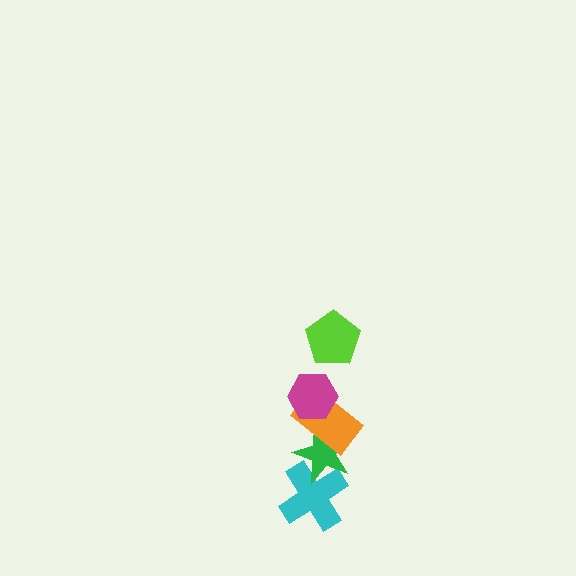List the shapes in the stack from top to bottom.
From top to bottom: the lime pentagon, the magenta hexagon, the orange rectangle, the green star, the cyan cross.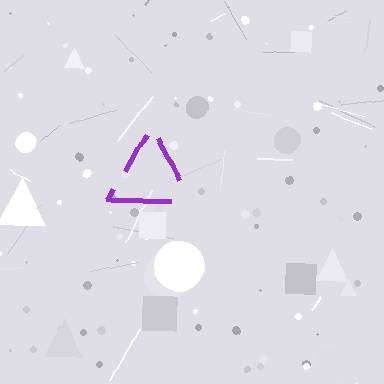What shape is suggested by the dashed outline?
The dashed outline suggests a triangle.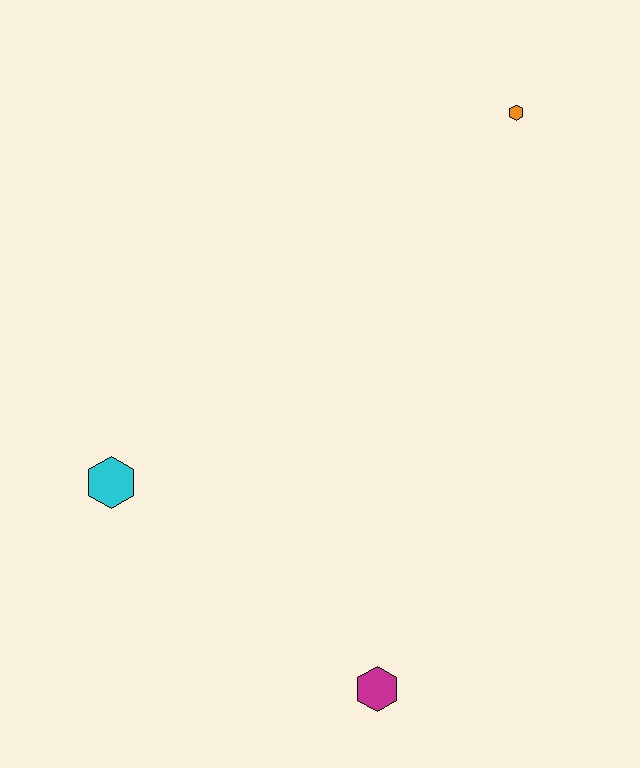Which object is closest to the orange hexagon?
The cyan hexagon is closest to the orange hexagon.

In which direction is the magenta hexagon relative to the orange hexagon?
The magenta hexagon is below the orange hexagon.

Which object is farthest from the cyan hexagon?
The orange hexagon is farthest from the cyan hexagon.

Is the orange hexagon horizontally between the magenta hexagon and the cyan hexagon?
No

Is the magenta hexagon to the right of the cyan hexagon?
Yes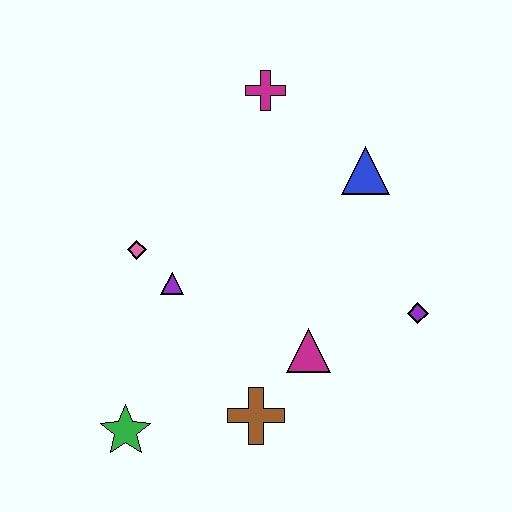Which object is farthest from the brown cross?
The magenta cross is farthest from the brown cross.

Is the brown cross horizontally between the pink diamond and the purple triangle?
No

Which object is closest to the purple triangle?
The pink diamond is closest to the purple triangle.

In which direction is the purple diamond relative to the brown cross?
The purple diamond is to the right of the brown cross.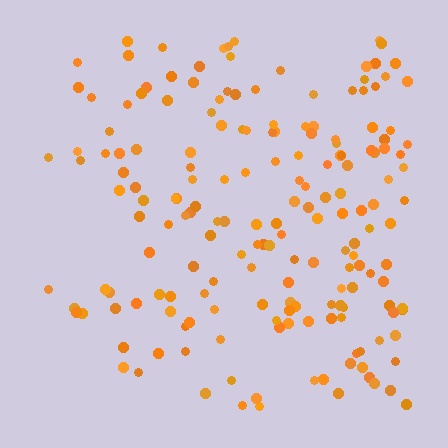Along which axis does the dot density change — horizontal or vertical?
Horizontal.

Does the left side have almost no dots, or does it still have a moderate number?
Still a moderate number, just noticeably fewer than the right.